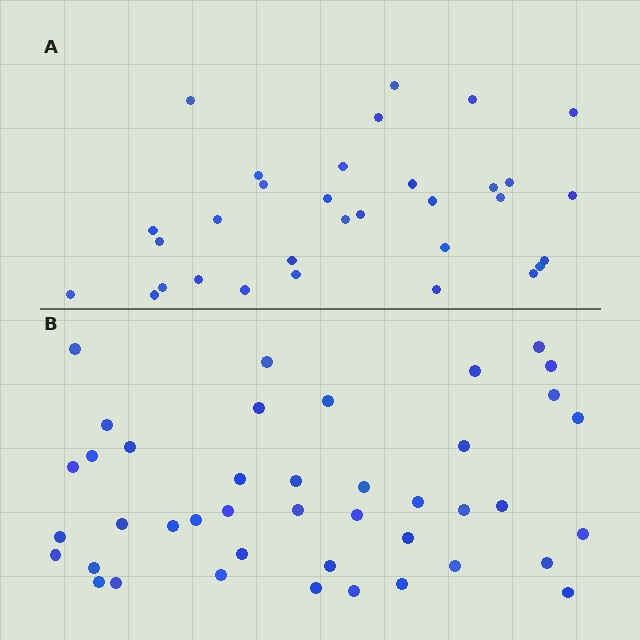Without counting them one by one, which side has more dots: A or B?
Region B (the bottom region) has more dots.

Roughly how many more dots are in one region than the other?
Region B has roughly 10 or so more dots than region A.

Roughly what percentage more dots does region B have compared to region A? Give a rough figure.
About 30% more.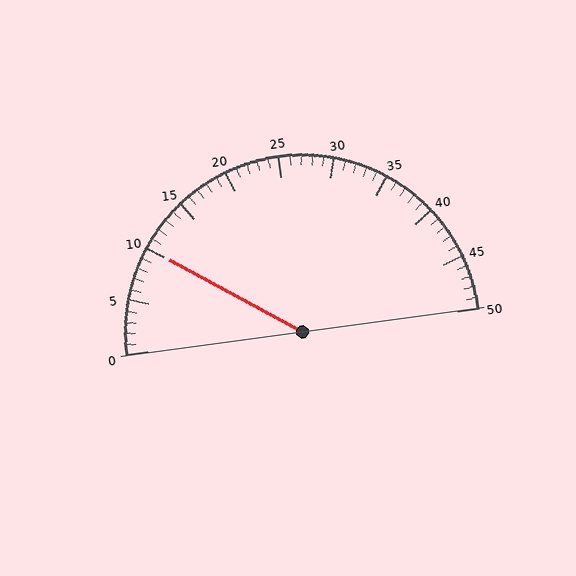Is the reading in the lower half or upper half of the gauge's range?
The reading is in the lower half of the range (0 to 50).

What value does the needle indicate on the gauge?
The needle indicates approximately 10.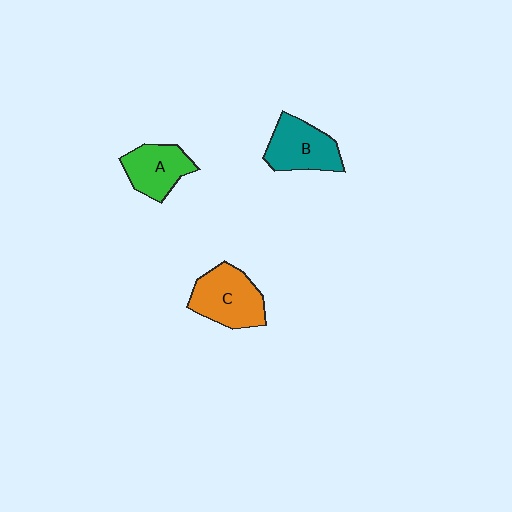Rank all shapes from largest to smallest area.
From largest to smallest: C (orange), B (teal), A (green).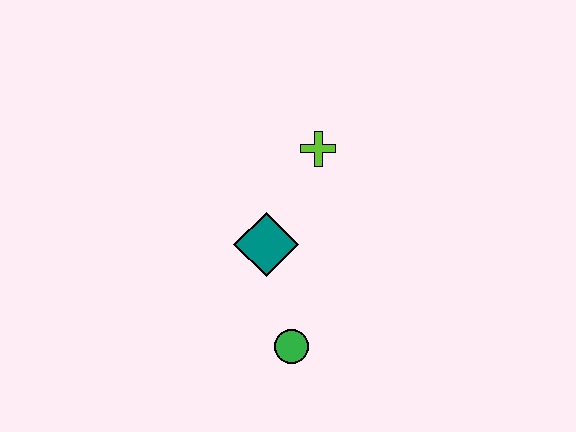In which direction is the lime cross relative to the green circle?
The lime cross is above the green circle.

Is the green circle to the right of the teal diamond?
Yes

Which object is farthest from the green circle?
The lime cross is farthest from the green circle.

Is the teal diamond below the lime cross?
Yes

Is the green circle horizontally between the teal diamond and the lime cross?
Yes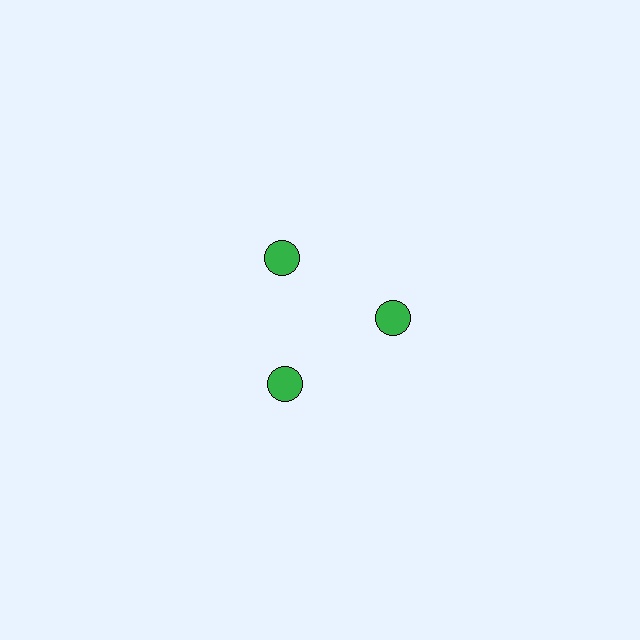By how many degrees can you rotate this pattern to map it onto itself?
The pattern maps onto itself every 120 degrees of rotation.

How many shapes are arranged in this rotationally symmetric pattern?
There are 3 shapes, arranged in 3 groups of 1.